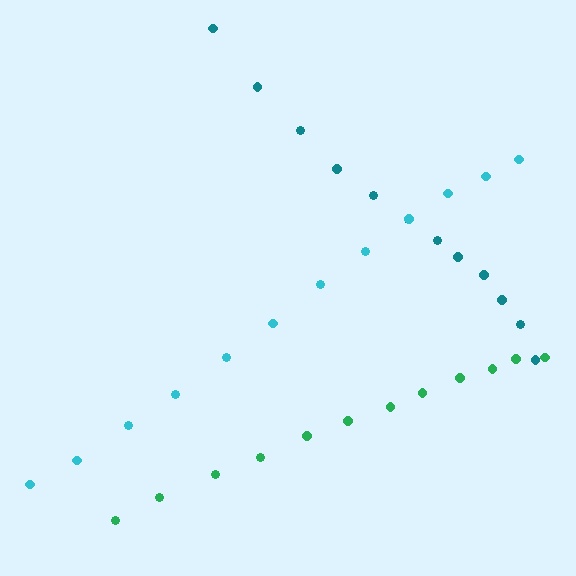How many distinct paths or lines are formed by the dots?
There are 3 distinct paths.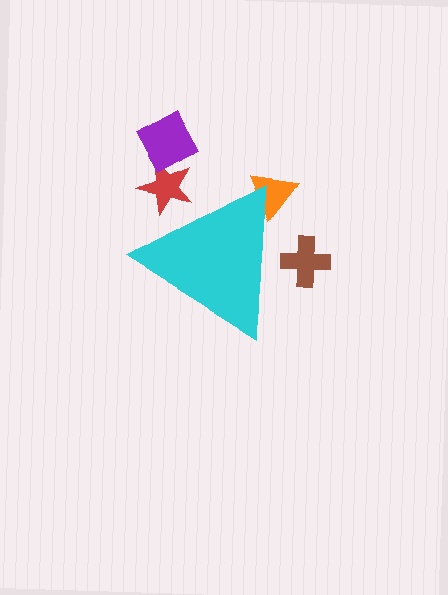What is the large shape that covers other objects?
A cyan triangle.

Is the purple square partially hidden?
No, the purple square is fully visible.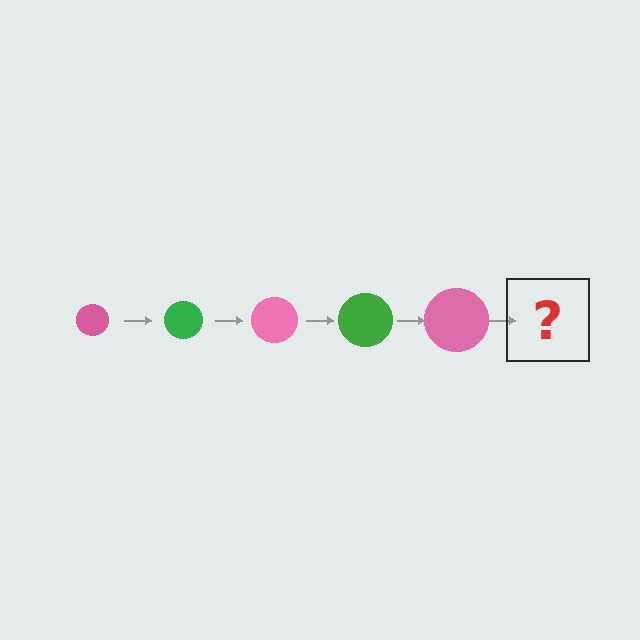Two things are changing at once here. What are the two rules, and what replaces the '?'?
The two rules are that the circle grows larger each step and the color cycles through pink and green. The '?' should be a green circle, larger than the previous one.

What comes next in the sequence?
The next element should be a green circle, larger than the previous one.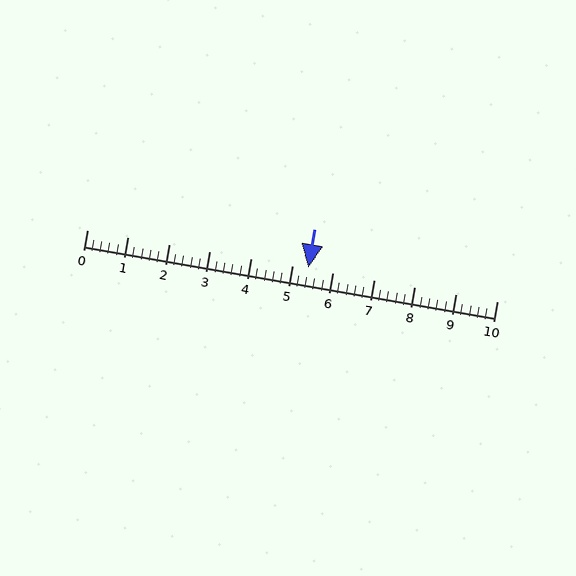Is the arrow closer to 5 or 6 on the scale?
The arrow is closer to 5.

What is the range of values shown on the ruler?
The ruler shows values from 0 to 10.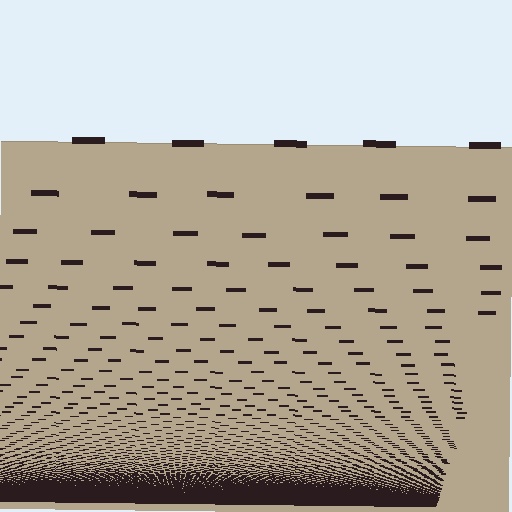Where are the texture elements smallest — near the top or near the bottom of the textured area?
Near the bottom.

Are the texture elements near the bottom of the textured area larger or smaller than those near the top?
Smaller. The gradient is inverted — elements near the bottom are smaller and denser.